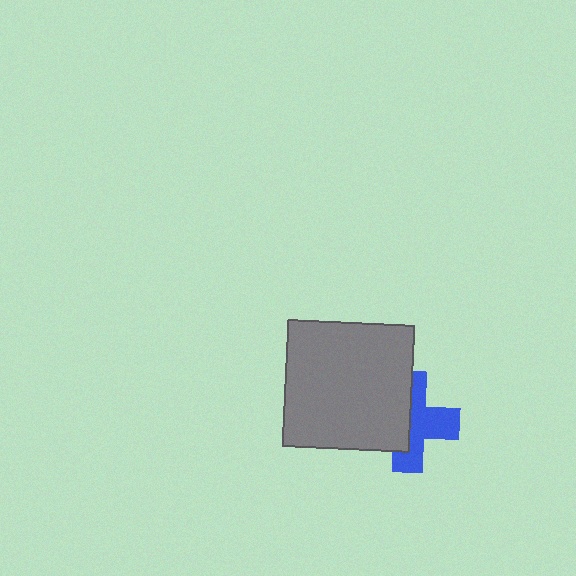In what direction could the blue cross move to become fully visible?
The blue cross could move right. That would shift it out from behind the gray square entirely.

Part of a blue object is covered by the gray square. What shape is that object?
It is a cross.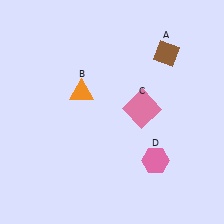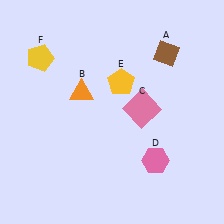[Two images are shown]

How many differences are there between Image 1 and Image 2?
There are 2 differences between the two images.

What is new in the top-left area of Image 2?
A yellow pentagon (F) was added in the top-left area of Image 2.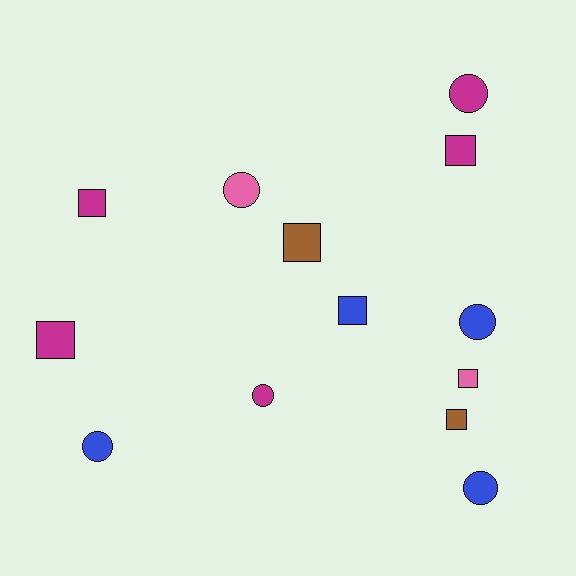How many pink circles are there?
There is 1 pink circle.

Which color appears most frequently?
Magenta, with 5 objects.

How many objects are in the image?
There are 13 objects.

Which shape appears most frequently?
Square, with 7 objects.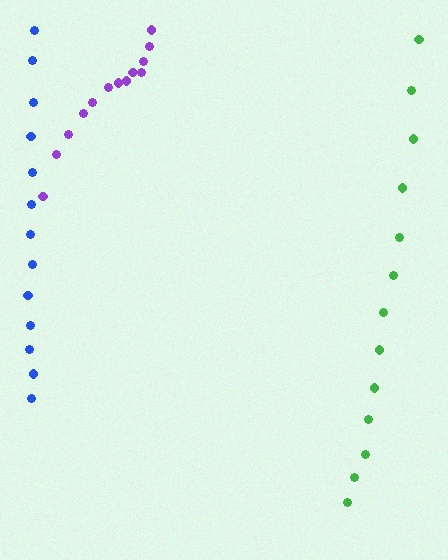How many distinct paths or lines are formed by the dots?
There are 3 distinct paths.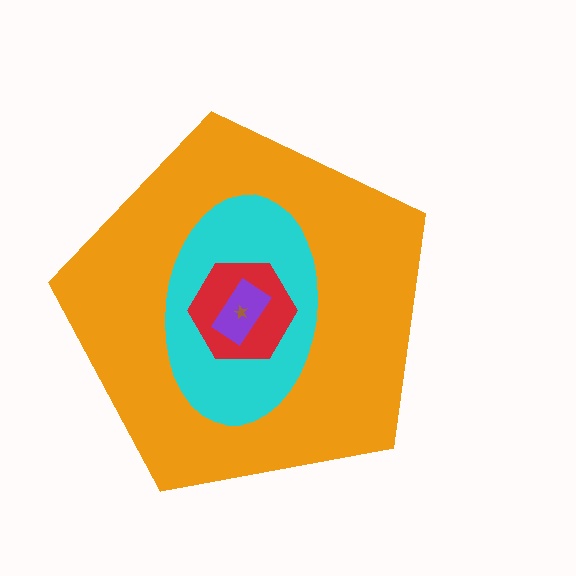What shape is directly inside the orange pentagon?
The cyan ellipse.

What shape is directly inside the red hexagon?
The purple rectangle.